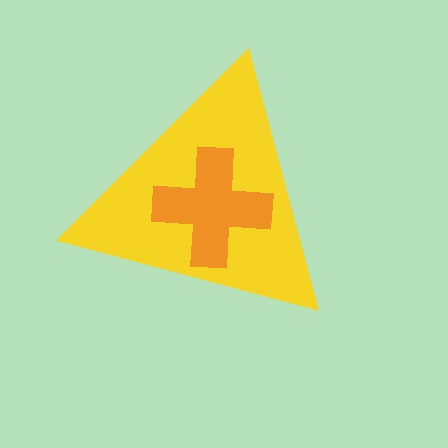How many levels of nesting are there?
2.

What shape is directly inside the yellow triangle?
The orange cross.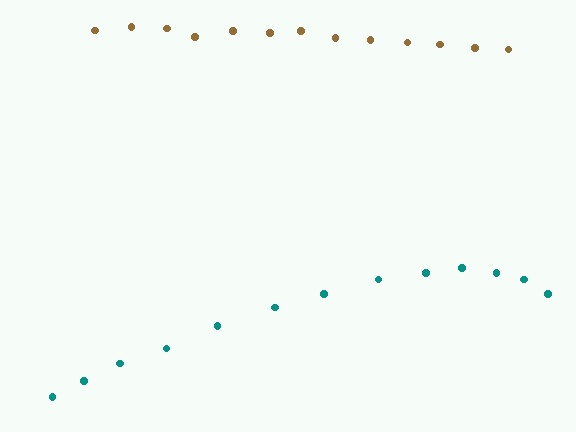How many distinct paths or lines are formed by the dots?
There are 2 distinct paths.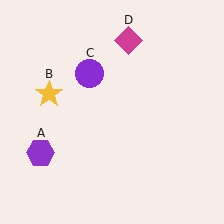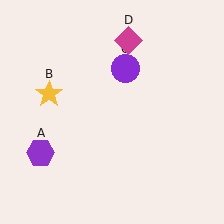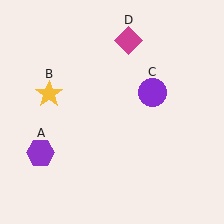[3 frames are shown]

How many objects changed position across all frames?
1 object changed position: purple circle (object C).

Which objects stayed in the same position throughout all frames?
Purple hexagon (object A) and yellow star (object B) and magenta diamond (object D) remained stationary.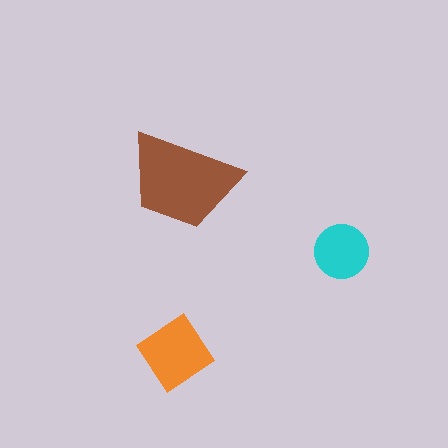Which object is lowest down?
The orange diamond is bottommost.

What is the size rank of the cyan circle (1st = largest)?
3rd.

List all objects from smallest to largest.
The cyan circle, the orange diamond, the brown trapezoid.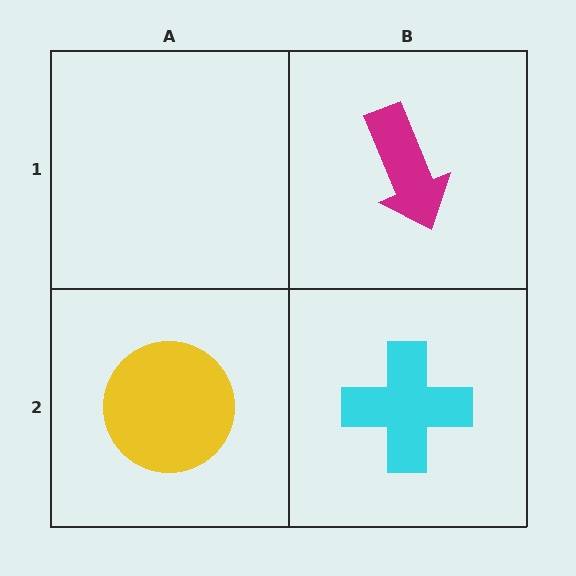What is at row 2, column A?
A yellow circle.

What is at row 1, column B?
A magenta arrow.